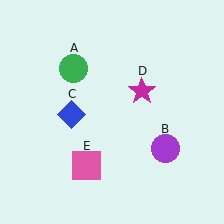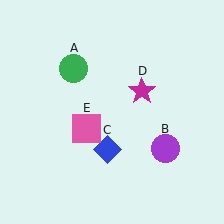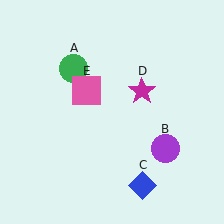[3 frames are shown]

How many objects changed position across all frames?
2 objects changed position: blue diamond (object C), pink square (object E).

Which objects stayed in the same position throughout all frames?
Green circle (object A) and purple circle (object B) and magenta star (object D) remained stationary.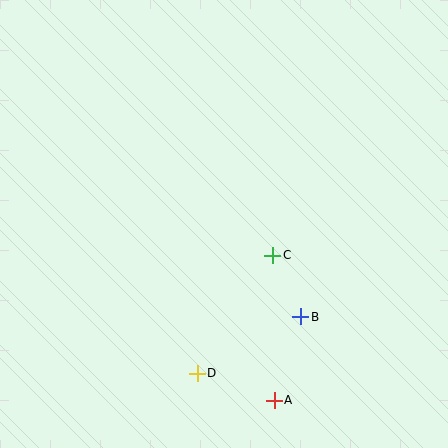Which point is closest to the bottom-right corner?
Point A is closest to the bottom-right corner.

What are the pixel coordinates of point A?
Point A is at (275, 400).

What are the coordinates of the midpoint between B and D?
The midpoint between B and D is at (249, 345).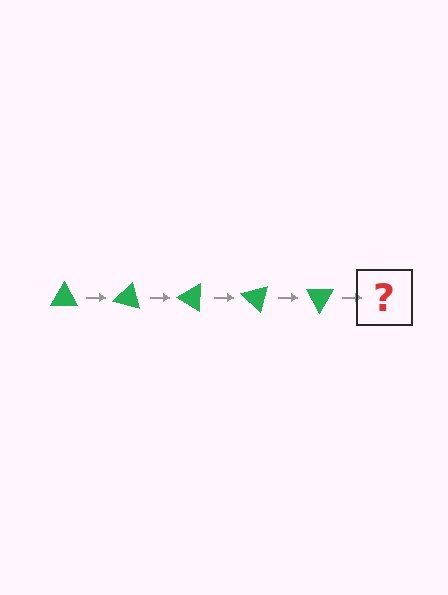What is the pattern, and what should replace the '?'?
The pattern is that the triangle rotates 15 degrees each step. The '?' should be a green triangle rotated 75 degrees.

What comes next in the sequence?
The next element should be a green triangle rotated 75 degrees.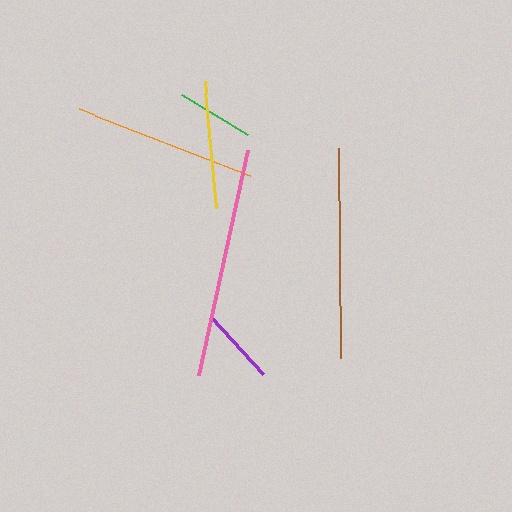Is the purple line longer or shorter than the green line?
The purple line is longer than the green line.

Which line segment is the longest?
The pink line is the longest at approximately 230 pixels.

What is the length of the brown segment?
The brown segment is approximately 210 pixels long.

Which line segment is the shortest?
The green line is the shortest at approximately 77 pixels.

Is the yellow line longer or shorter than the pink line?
The pink line is longer than the yellow line.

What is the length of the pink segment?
The pink segment is approximately 230 pixels long.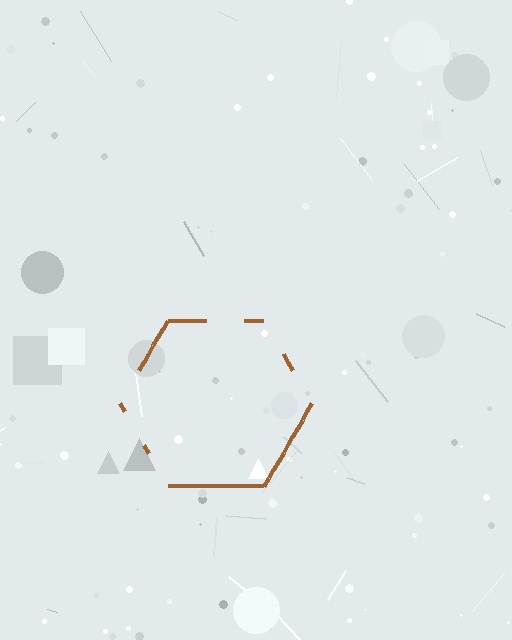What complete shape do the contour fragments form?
The contour fragments form a hexagon.